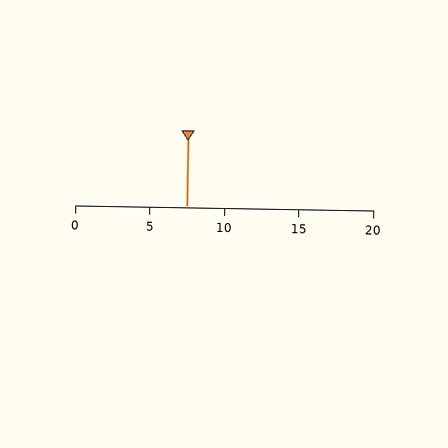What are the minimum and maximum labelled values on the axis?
The axis runs from 0 to 20.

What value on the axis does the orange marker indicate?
The marker indicates approximately 7.5.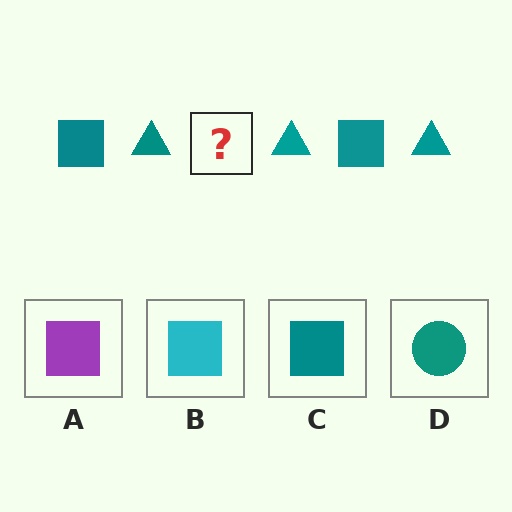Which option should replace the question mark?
Option C.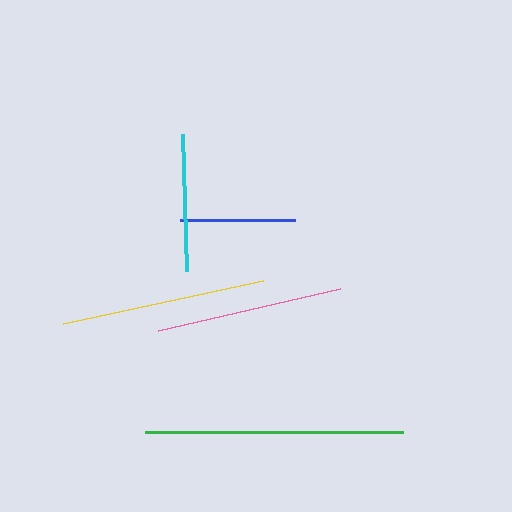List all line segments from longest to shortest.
From longest to shortest: green, yellow, pink, cyan, blue.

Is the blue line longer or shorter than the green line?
The green line is longer than the blue line.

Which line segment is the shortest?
The blue line is the shortest at approximately 115 pixels.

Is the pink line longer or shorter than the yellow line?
The yellow line is longer than the pink line.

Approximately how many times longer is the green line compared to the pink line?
The green line is approximately 1.4 times the length of the pink line.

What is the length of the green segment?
The green segment is approximately 258 pixels long.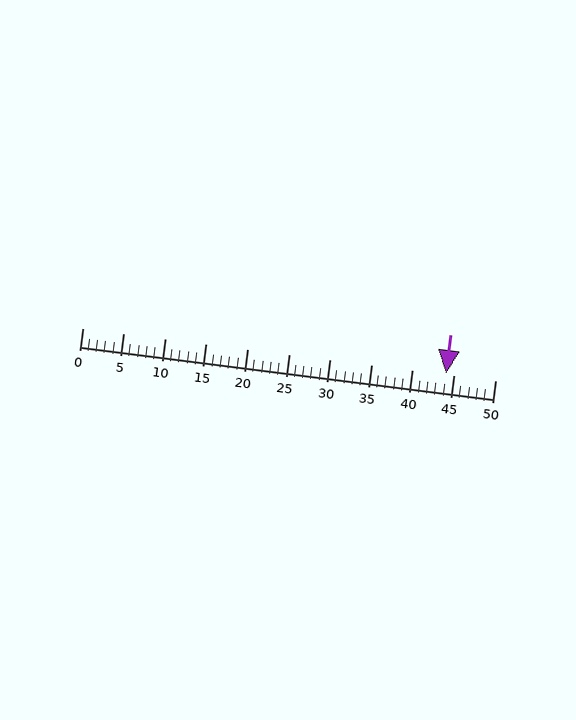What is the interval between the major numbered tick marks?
The major tick marks are spaced 5 units apart.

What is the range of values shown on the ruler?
The ruler shows values from 0 to 50.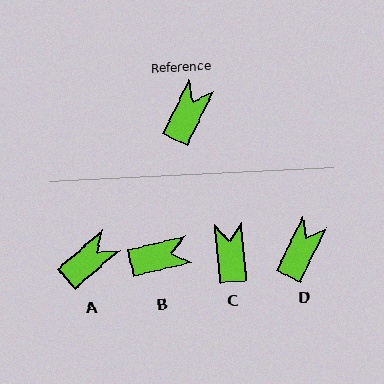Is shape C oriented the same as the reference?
No, it is off by about 31 degrees.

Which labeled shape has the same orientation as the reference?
D.